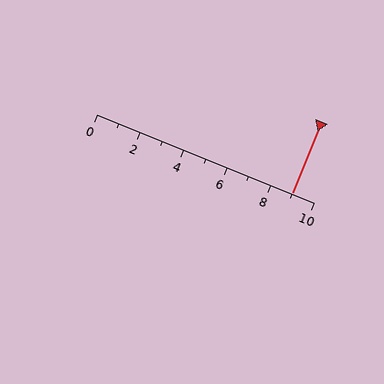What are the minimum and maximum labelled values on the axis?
The axis runs from 0 to 10.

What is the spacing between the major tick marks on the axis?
The major ticks are spaced 2 apart.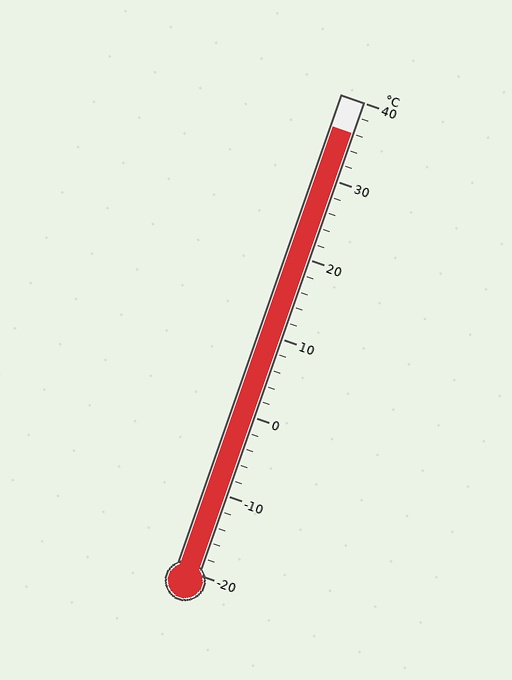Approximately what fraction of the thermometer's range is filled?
The thermometer is filled to approximately 95% of its range.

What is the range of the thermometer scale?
The thermometer scale ranges from -20°C to 40°C.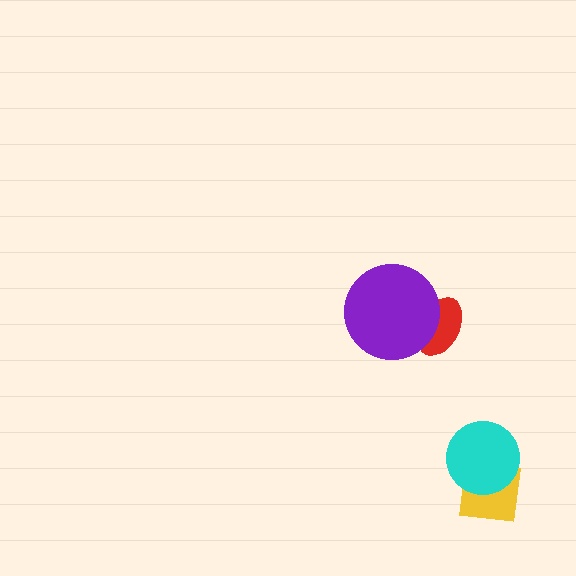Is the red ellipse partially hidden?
Yes, it is partially covered by another shape.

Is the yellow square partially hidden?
Yes, it is partially covered by another shape.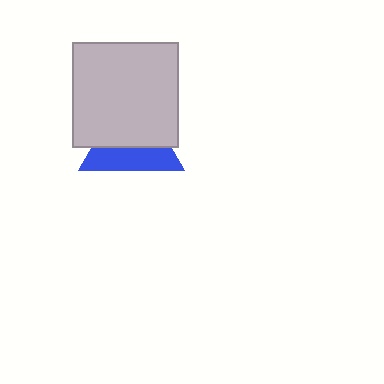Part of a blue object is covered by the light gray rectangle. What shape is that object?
It is a triangle.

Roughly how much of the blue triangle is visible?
A small part of it is visible (roughly 45%).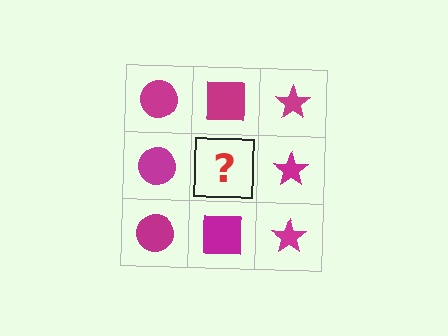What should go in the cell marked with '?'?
The missing cell should contain a magenta square.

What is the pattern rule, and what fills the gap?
The rule is that each column has a consistent shape. The gap should be filled with a magenta square.